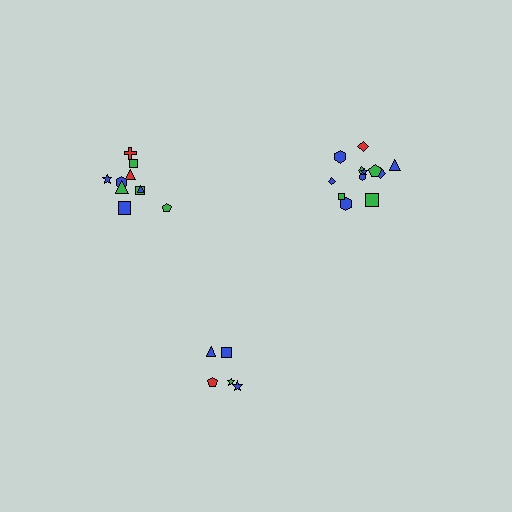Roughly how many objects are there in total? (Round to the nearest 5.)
Roughly 25 objects in total.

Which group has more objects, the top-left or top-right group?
The top-right group.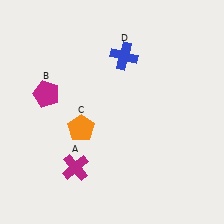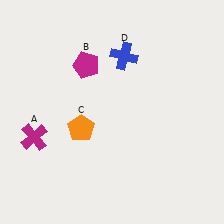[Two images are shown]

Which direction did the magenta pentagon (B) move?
The magenta pentagon (B) moved right.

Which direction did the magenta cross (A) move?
The magenta cross (A) moved left.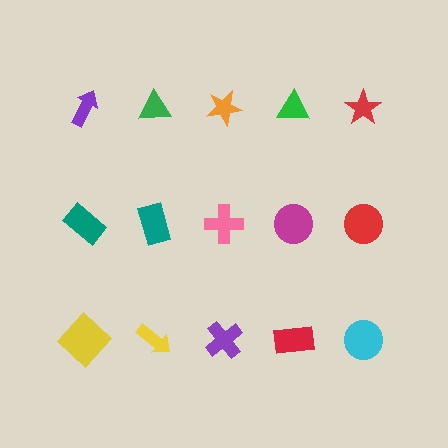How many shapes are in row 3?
5 shapes.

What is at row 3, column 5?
A cyan circle.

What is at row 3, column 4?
A red rectangle.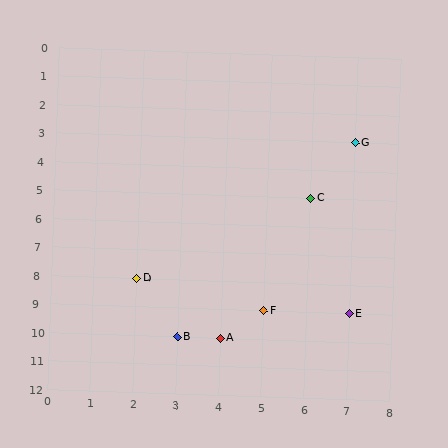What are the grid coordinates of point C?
Point C is at grid coordinates (6, 5).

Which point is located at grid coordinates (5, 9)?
Point F is at (5, 9).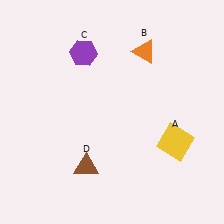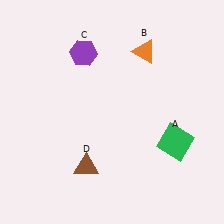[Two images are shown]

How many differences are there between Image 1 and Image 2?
There is 1 difference between the two images.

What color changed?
The square (A) changed from yellow in Image 1 to green in Image 2.